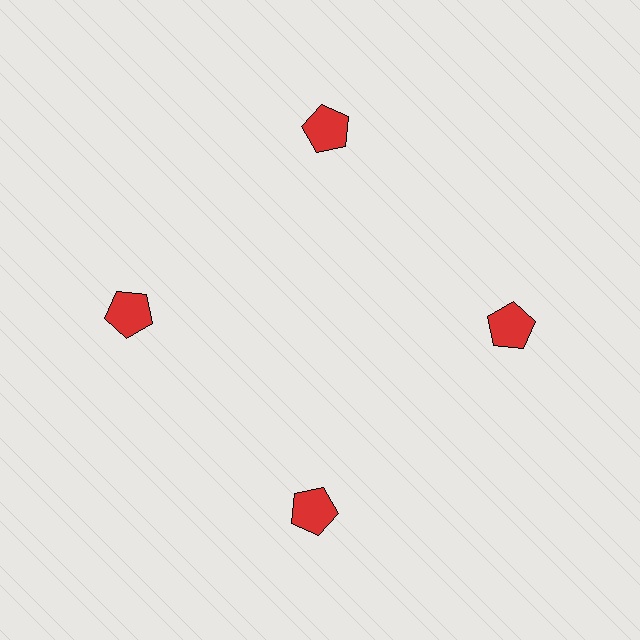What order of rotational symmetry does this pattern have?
This pattern has 4-fold rotational symmetry.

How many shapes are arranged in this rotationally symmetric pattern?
There are 4 shapes, arranged in 4 groups of 1.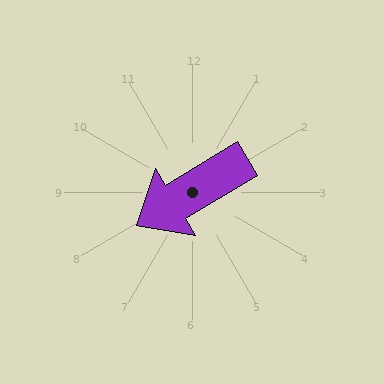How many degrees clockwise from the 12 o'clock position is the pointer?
Approximately 239 degrees.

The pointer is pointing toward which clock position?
Roughly 8 o'clock.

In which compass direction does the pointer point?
Southwest.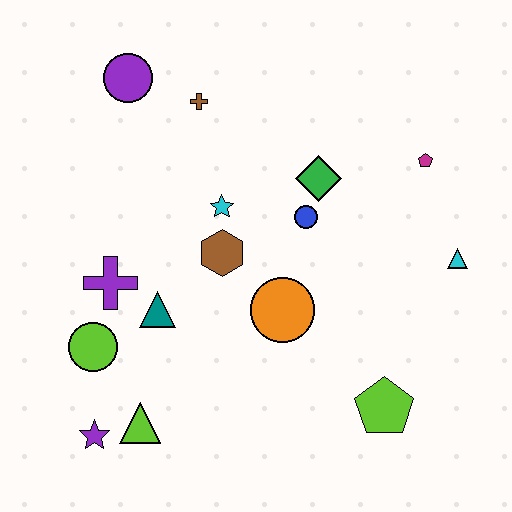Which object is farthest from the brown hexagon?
The cyan triangle is farthest from the brown hexagon.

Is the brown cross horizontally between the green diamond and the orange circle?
No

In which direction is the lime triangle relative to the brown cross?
The lime triangle is below the brown cross.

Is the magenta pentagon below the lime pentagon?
No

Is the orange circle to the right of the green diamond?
No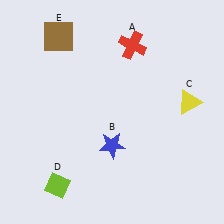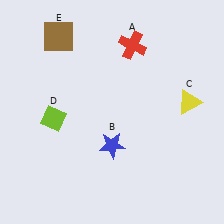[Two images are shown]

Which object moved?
The lime diamond (D) moved up.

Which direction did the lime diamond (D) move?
The lime diamond (D) moved up.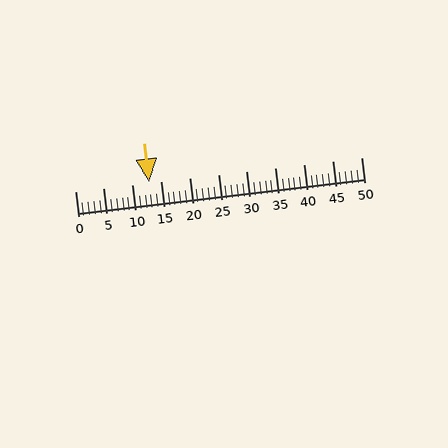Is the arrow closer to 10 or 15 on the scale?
The arrow is closer to 15.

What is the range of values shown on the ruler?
The ruler shows values from 0 to 50.